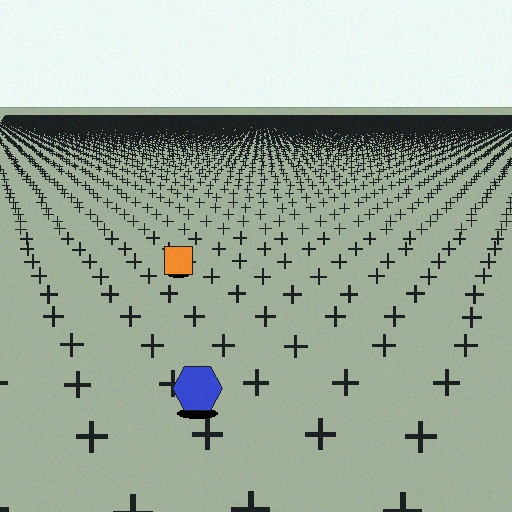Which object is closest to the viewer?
The blue hexagon is closest. The texture marks near it are larger and more spread out.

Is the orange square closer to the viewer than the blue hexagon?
No. The blue hexagon is closer — you can tell from the texture gradient: the ground texture is coarser near it.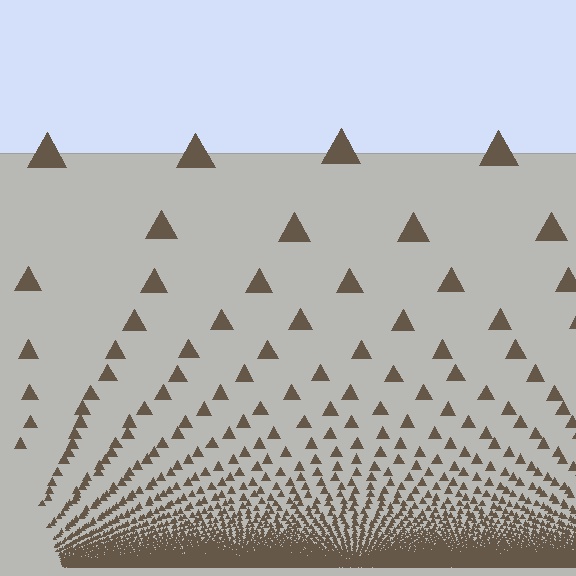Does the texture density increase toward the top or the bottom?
Density increases toward the bottom.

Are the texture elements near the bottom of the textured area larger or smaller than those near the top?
Smaller. The gradient is inverted — elements near the bottom are smaller and denser.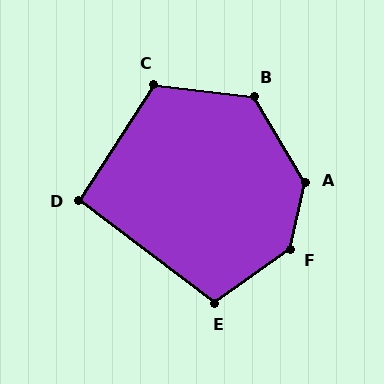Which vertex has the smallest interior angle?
D, at approximately 94 degrees.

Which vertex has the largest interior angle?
F, at approximately 138 degrees.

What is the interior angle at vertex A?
Approximately 136 degrees (obtuse).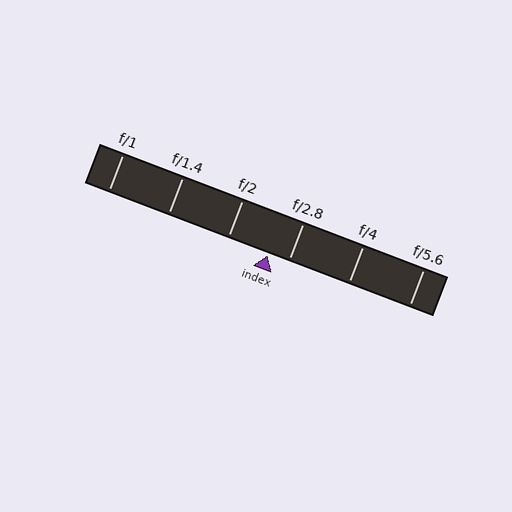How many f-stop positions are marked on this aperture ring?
There are 6 f-stop positions marked.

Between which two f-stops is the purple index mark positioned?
The index mark is between f/2 and f/2.8.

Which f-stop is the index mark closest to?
The index mark is closest to f/2.8.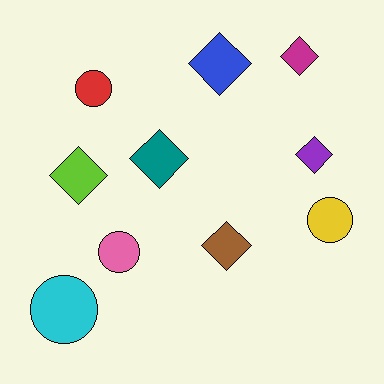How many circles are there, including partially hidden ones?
There are 4 circles.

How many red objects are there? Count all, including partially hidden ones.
There is 1 red object.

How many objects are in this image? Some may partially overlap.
There are 10 objects.